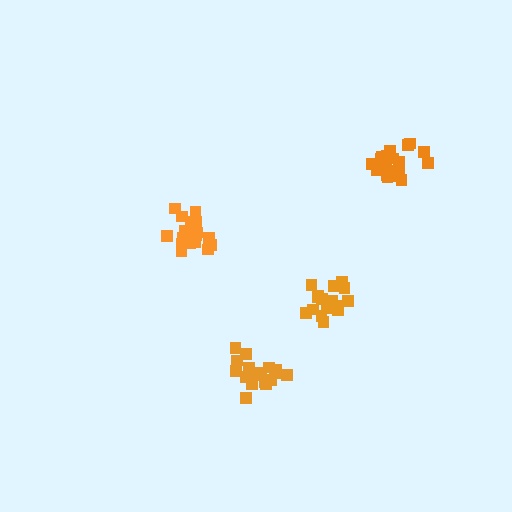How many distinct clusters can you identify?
There are 4 distinct clusters.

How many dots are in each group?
Group 1: 21 dots, Group 2: 19 dots, Group 3: 17 dots, Group 4: 18 dots (75 total).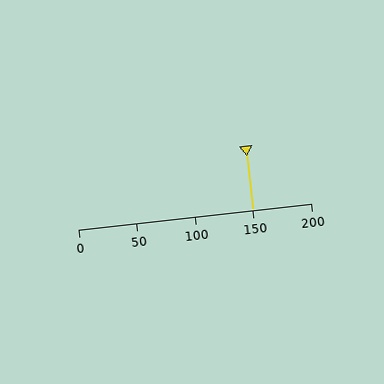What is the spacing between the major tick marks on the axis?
The major ticks are spaced 50 apart.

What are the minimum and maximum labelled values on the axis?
The axis runs from 0 to 200.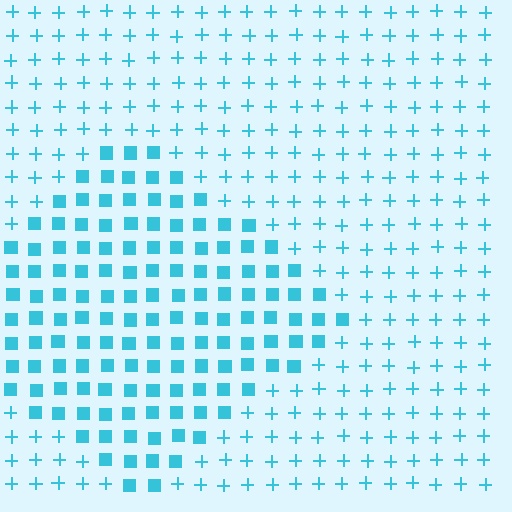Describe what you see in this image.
The image is filled with small cyan elements arranged in a uniform grid. A diamond-shaped region contains squares, while the surrounding area contains plus signs. The boundary is defined purely by the change in element shape.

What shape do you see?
I see a diamond.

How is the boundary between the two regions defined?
The boundary is defined by a change in element shape: squares inside vs. plus signs outside. All elements share the same color and spacing.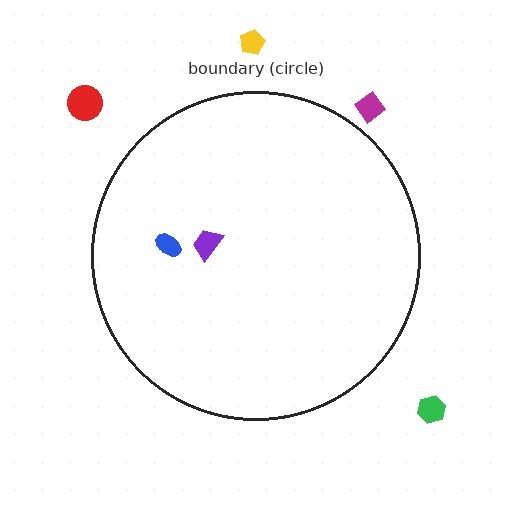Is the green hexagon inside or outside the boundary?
Outside.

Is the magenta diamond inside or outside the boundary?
Outside.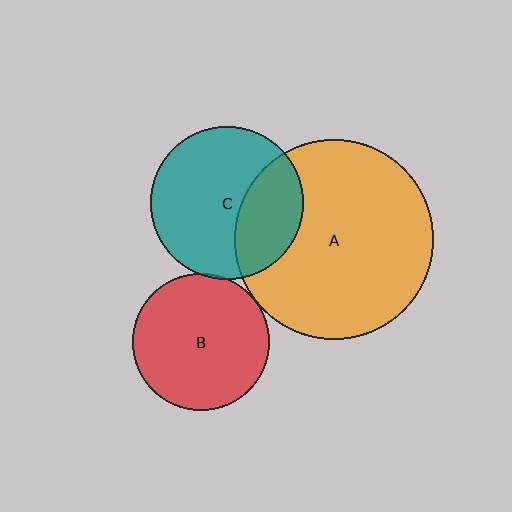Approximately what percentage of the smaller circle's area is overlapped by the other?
Approximately 30%.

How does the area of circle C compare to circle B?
Approximately 1.3 times.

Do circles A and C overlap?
Yes.